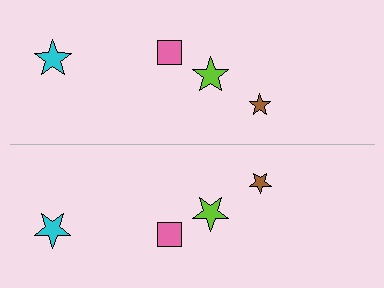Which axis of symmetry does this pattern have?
The pattern has a horizontal axis of symmetry running through the center of the image.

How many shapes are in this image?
There are 8 shapes in this image.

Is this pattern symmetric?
Yes, this pattern has bilateral (reflection) symmetry.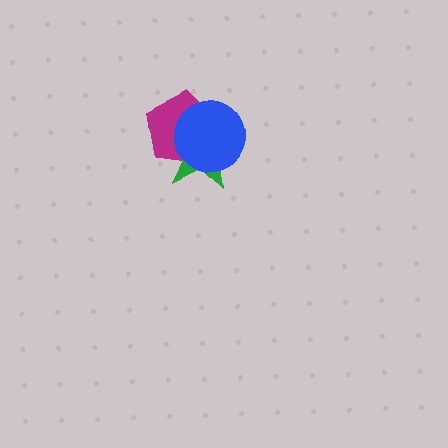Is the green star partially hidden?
Yes, it is partially covered by another shape.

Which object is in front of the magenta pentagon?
The blue circle is in front of the magenta pentagon.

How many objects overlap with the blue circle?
2 objects overlap with the blue circle.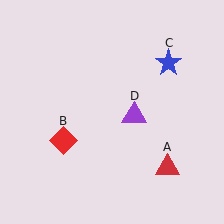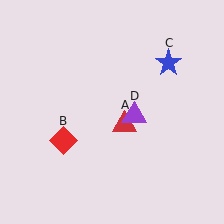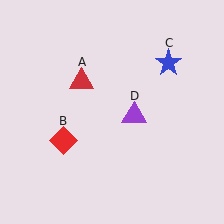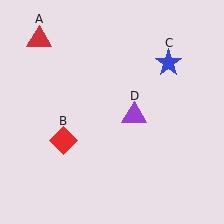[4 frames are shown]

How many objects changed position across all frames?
1 object changed position: red triangle (object A).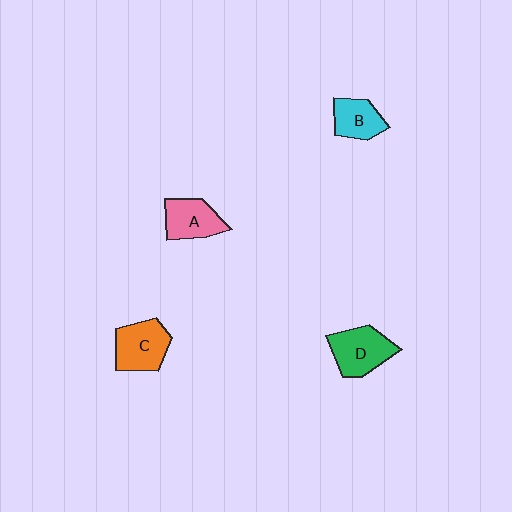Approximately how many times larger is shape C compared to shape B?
Approximately 1.3 times.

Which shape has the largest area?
Shape D (green).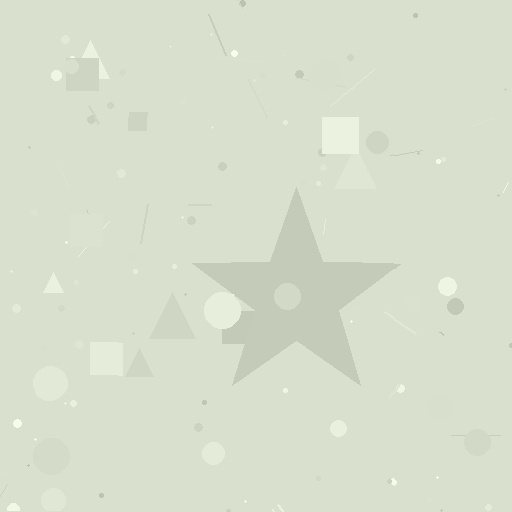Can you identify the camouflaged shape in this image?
The camouflaged shape is a star.